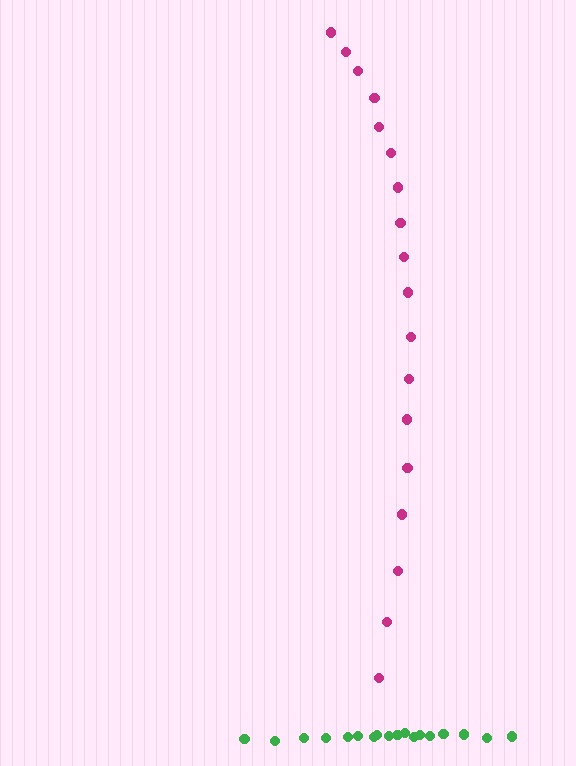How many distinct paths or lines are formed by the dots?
There are 2 distinct paths.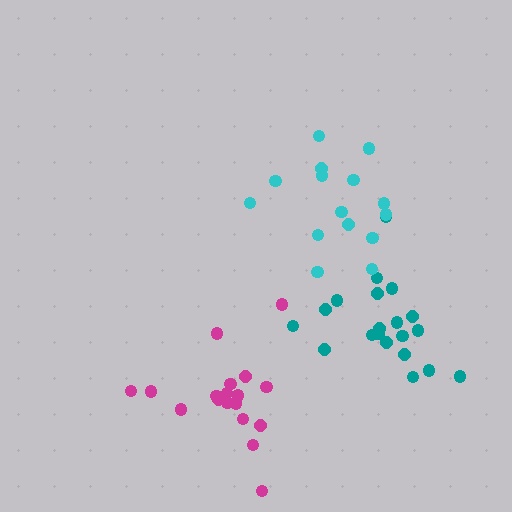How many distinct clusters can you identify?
There are 3 distinct clusters.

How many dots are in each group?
Group 1: 18 dots, Group 2: 20 dots, Group 3: 15 dots (53 total).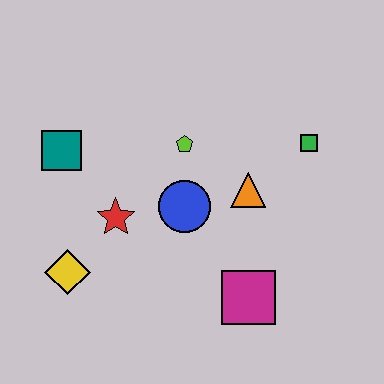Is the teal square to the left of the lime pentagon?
Yes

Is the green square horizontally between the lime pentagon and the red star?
No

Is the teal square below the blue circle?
No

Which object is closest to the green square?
The orange triangle is closest to the green square.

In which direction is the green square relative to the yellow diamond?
The green square is to the right of the yellow diamond.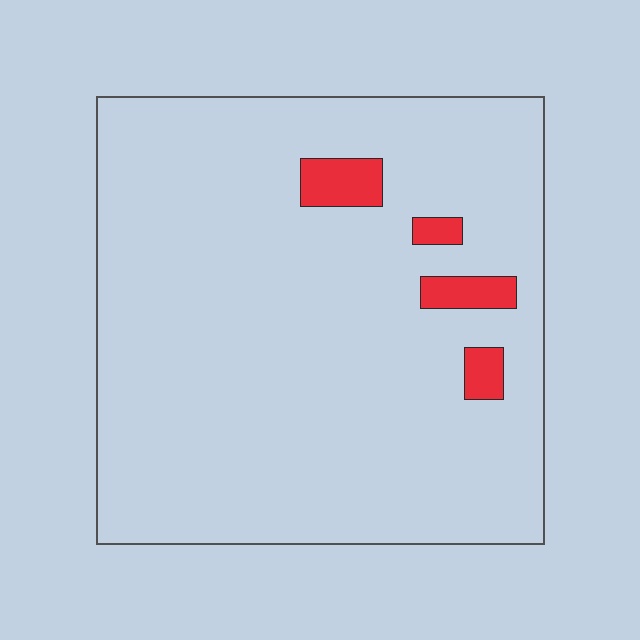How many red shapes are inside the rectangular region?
4.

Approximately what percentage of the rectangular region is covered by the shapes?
Approximately 5%.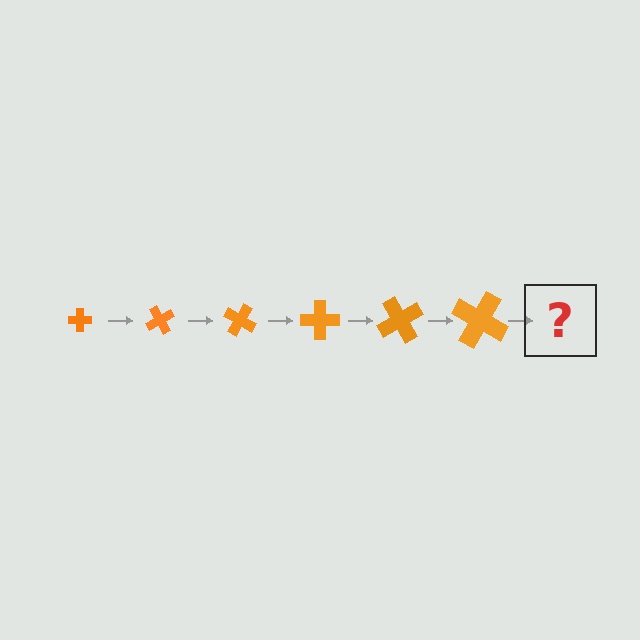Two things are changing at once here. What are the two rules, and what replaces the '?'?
The two rules are that the cross grows larger each step and it rotates 60 degrees each step. The '?' should be a cross, larger than the previous one and rotated 360 degrees from the start.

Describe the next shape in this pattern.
It should be a cross, larger than the previous one and rotated 360 degrees from the start.